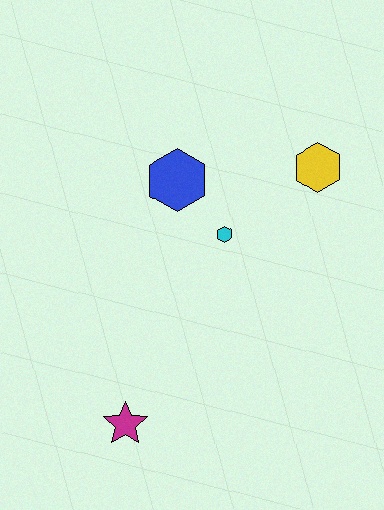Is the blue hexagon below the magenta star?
No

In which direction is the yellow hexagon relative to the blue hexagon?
The yellow hexagon is to the right of the blue hexagon.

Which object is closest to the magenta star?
The cyan hexagon is closest to the magenta star.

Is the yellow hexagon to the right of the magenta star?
Yes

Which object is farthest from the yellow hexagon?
The magenta star is farthest from the yellow hexagon.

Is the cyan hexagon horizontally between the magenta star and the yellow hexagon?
Yes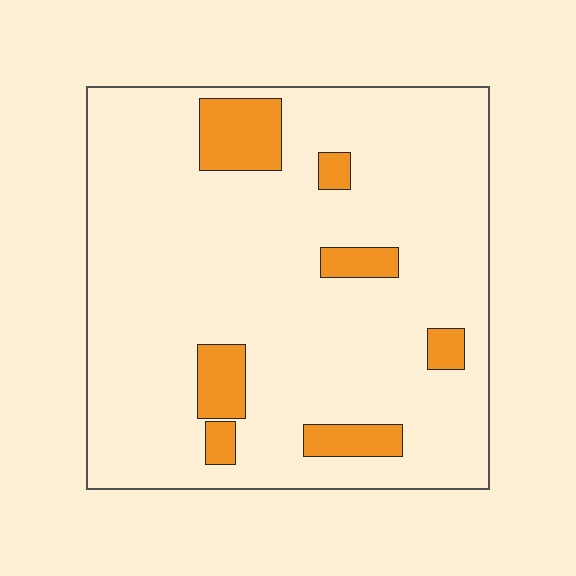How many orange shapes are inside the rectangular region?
7.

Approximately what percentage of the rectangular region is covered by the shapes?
Approximately 10%.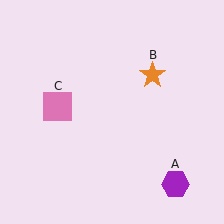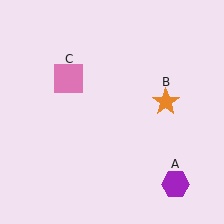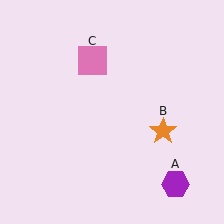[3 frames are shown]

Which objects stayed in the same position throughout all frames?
Purple hexagon (object A) remained stationary.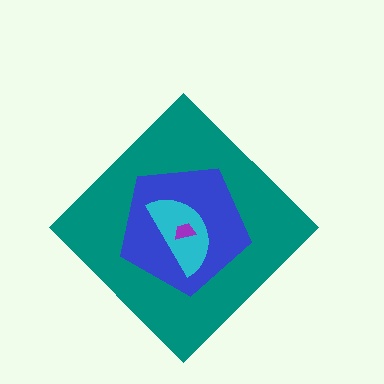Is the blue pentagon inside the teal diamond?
Yes.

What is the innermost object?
The purple trapezoid.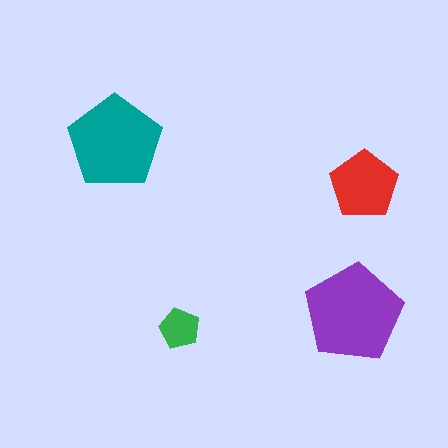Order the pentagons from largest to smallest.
the purple one, the teal one, the red one, the green one.